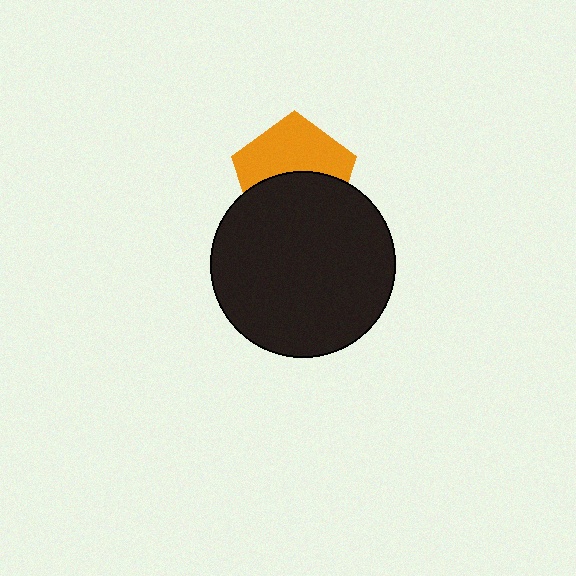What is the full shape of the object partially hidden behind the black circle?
The partially hidden object is an orange pentagon.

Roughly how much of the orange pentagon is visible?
About half of it is visible (roughly 51%).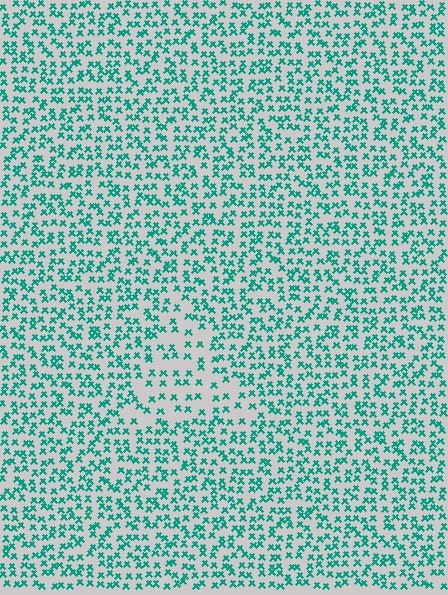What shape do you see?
I see a triangle.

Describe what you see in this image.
The image contains small teal elements arranged at two different densities. A triangle-shaped region is visible where the elements are less densely packed than the surrounding area.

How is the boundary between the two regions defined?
The boundary is defined by a change in element density (approximately 1.9x ratio). All elements are the same color, size, and shape.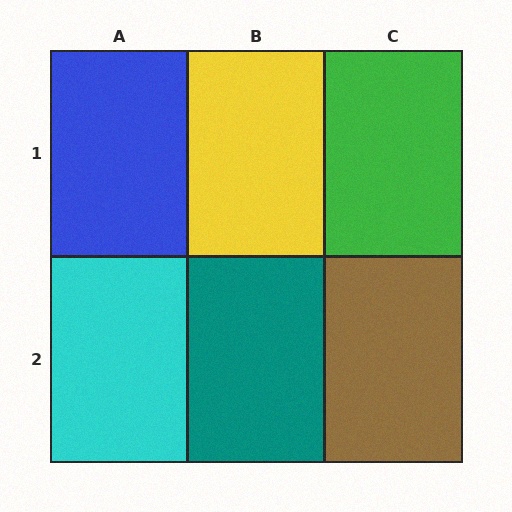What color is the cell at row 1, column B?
Yellow.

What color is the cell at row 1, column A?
Blue.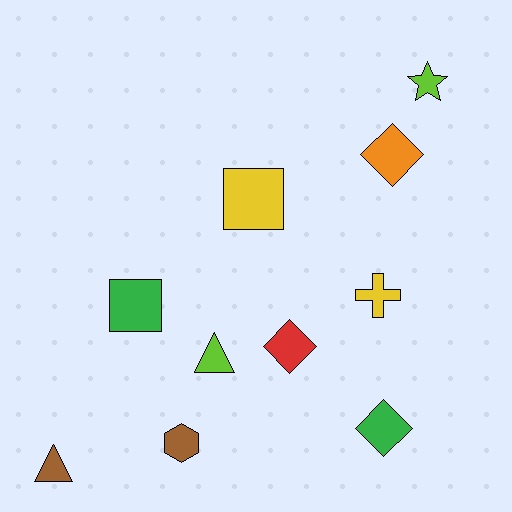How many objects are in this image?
There are 10 objects.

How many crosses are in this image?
There is 1 cross.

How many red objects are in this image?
There is 1 red object.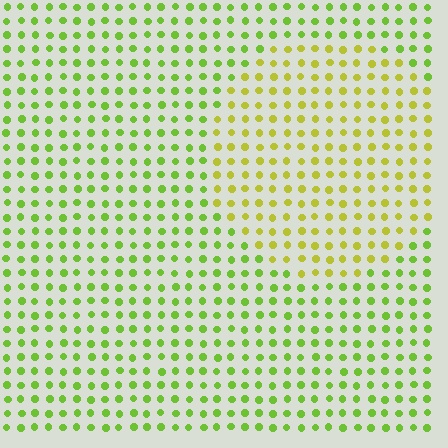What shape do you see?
I see a circle.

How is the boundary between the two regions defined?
The boundary is defined purely by a slight shift in hue (about 31 degrees). Spacing, size, and orientation are identical on both sides.